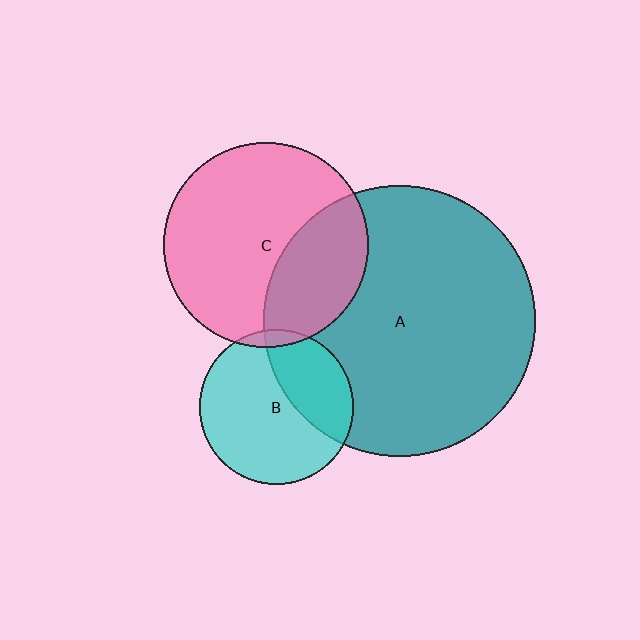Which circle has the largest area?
Circle A (teal).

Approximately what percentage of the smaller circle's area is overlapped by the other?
Approximately 30%.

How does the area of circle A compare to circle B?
Approximately 3.1 times.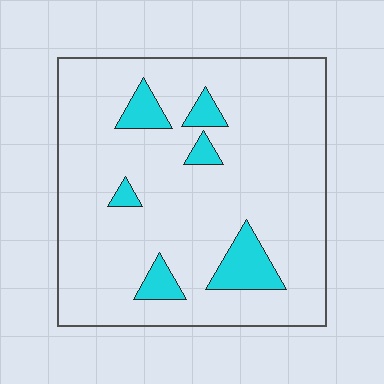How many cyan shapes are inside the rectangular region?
6.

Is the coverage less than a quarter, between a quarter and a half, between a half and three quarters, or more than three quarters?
Less than a quarter.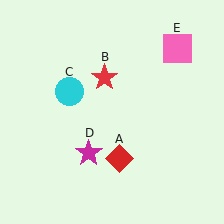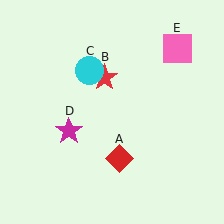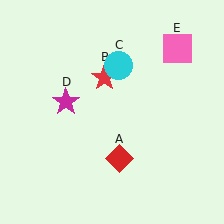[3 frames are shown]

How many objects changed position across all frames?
2 objects changed position: cyan circle (object C), magenta star (object D).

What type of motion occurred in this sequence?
The cyan circle (object C), magenta star (object D) rotated clockwise around the center of the scene.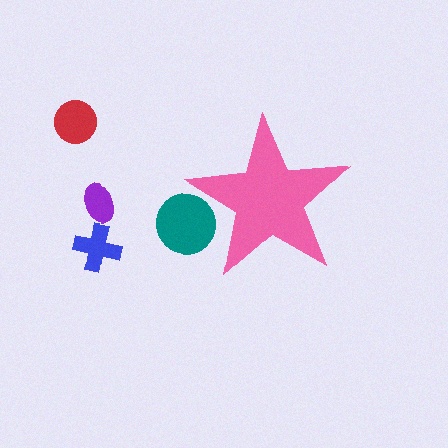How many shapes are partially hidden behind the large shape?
1 shape is partially hidden.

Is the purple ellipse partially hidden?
No, the purple ellipse is fully visible.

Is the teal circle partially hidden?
Yes, the teal circle is partially hidden behind the pink star.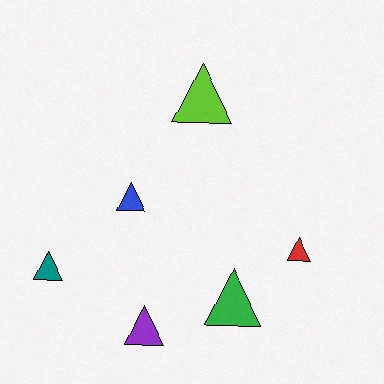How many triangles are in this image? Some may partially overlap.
There are 6 triangles.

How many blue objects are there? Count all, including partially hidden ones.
There is 1 blue object.